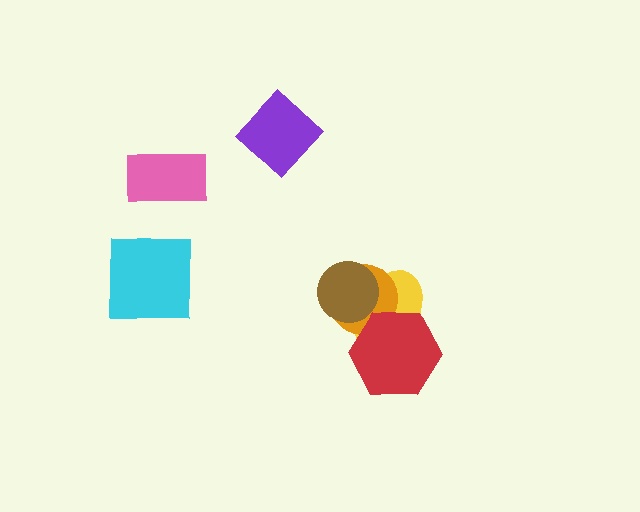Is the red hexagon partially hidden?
No, no other shape covers it.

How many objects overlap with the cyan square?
0 objects overlap with the cyan square.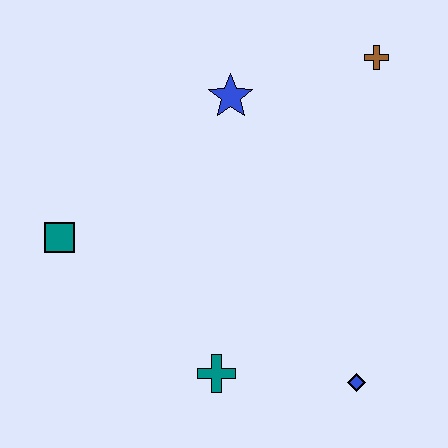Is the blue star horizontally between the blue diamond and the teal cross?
Yes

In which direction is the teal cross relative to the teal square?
The teal cross is to the right of the teal square.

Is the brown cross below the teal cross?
No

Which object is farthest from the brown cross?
The teal square is farthest from the brown cross.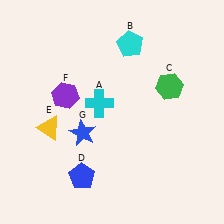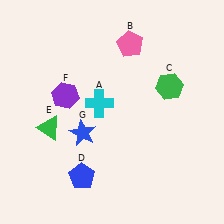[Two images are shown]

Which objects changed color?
B changed from cyan to pink. E changed from yellow to green.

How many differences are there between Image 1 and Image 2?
There are 2 differences between the two images.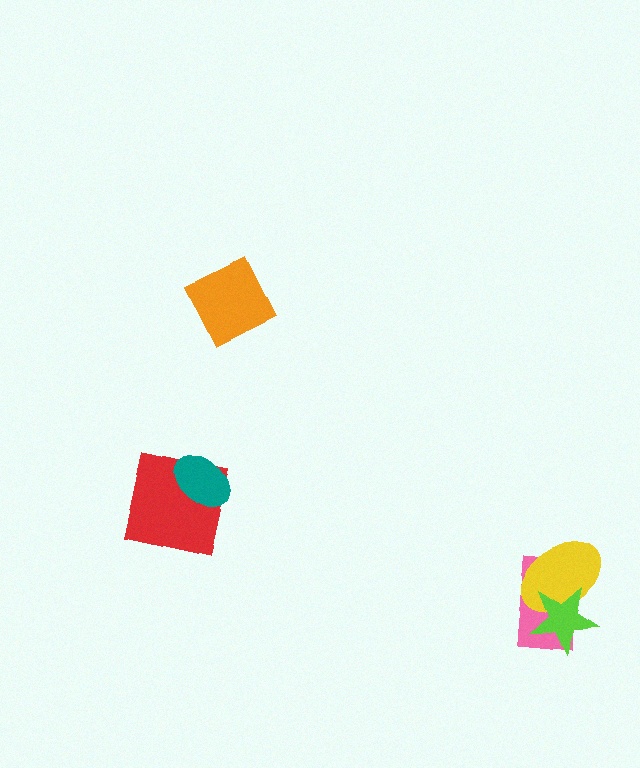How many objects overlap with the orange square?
0 objects overlap with the orange square.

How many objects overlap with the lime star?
2 objects overlap with the lime star.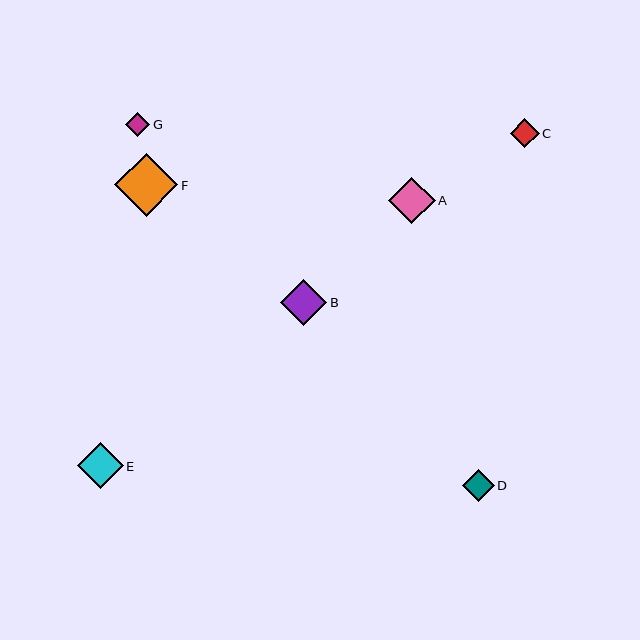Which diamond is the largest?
Diamond F is the largest with a size of approximately 63 pixels.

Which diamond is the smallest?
Diamond G is the smallest with a size of approximately 24 pixels.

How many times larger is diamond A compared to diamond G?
Diamond A is approximately 1.9 times the size of diamond G.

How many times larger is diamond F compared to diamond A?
Diamond F is approximately 1.4 times the size of diamond A.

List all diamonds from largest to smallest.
From largest to smallest: F, B, A, E, D, C, G.